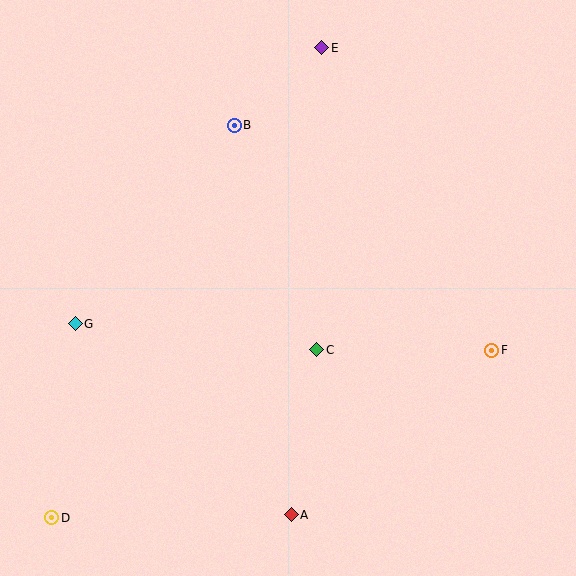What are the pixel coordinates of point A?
Point A is at (291, 515).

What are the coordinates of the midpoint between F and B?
The midpoint between F and B is at (363, 238).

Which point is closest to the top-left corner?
Point B is closest to the top-left corner.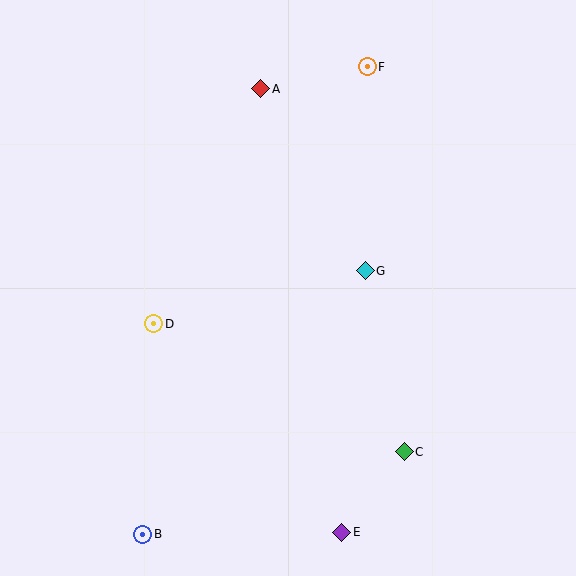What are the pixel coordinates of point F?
Point F is at (367, 67).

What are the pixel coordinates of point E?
Point E is at (342, 532).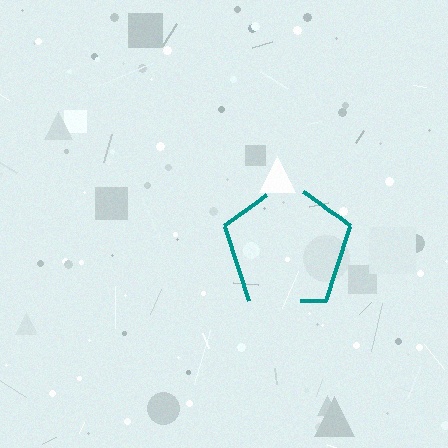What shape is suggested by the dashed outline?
The dashed outline suggests a pentagon.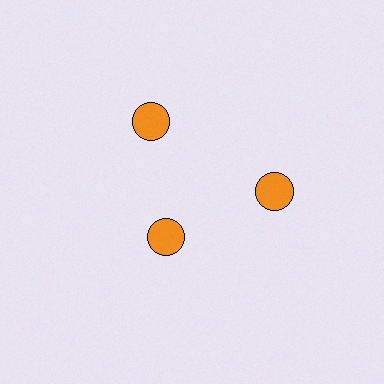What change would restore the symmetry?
The symmetry would be restored by moving it outward, back onto the ring so that all 3 circles sit at equal angles and equal distance from the center.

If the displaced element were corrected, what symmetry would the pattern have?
It would have 3-fold rotational symmetry — the pattern would map onto itself every 120 degrees.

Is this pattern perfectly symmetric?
No. The 3 orange circles are arranged in a ring, but one element near the 7 o'clock position is pulled inward toward the center, breaking the 3-fold rotational symmetry.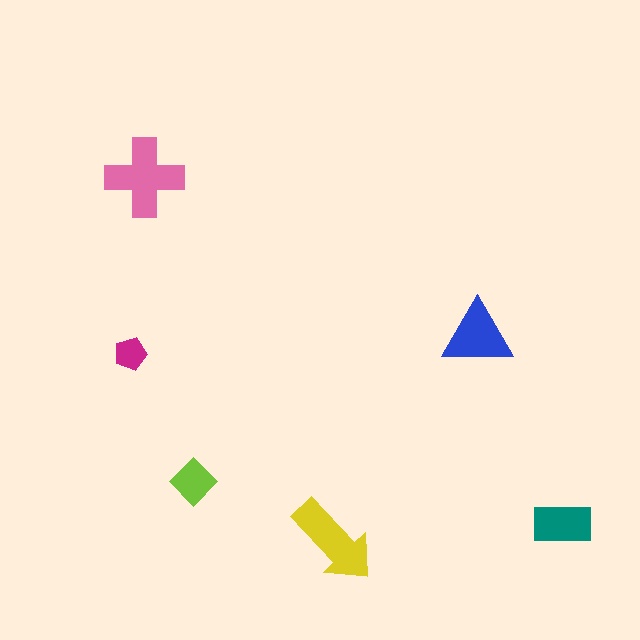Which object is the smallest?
The magenta pentagon.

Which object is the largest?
The pink cross.